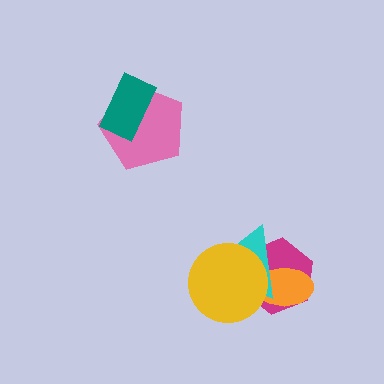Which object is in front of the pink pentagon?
The teal rectangle is in front of the pink pentagon.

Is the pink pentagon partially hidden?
Yes, it is partially covered by another shape.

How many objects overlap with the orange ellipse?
3 objects overlap with the orange ellipse.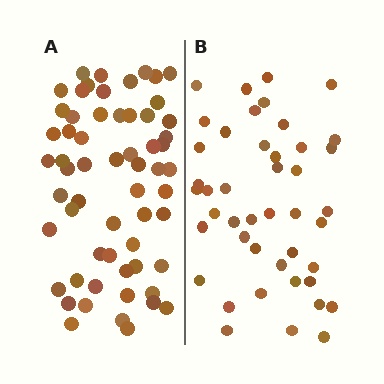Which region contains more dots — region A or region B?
Region A (the left region) has more dots.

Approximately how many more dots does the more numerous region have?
Region A has approximately 15 more dots than region B.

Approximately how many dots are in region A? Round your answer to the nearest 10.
About 60 dots.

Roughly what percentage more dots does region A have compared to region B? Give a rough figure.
About 35% more.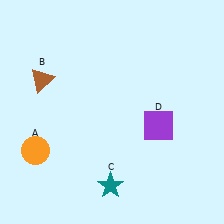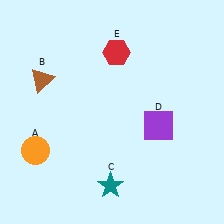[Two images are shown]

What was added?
A red hexagon (E) was added in Image 2.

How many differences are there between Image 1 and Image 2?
There is 1 difference between the two images.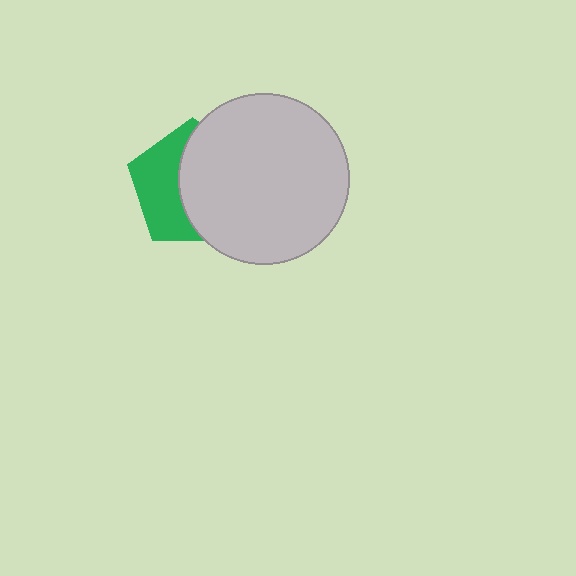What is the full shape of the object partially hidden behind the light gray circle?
The partially hidden object is a green pentagon.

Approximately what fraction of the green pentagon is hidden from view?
Roughly 57% of the green pentagon is hidden behind the light gray circle.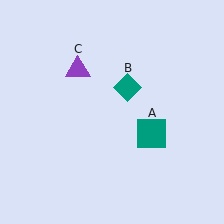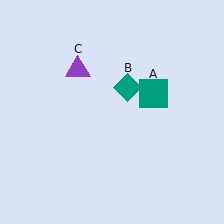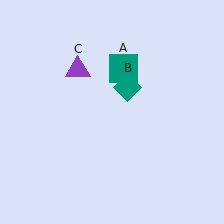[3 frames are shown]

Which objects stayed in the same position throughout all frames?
Teal diamond (object B) and purple triangle (object C) remained stationary.